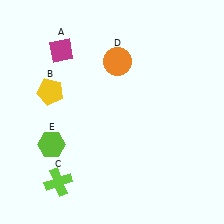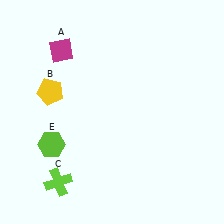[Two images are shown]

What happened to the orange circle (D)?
The orange circle (D) was removed in Image 2. It was in the top-right area of Image 1.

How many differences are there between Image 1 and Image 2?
There is 1 difference between the two images.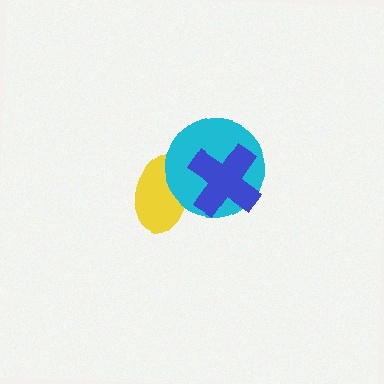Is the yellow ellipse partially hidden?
Yes, it is partially covered by another shape.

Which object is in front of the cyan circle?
The blue cross is in front of the cyan circle.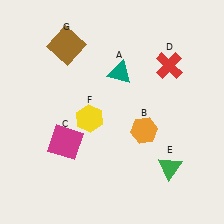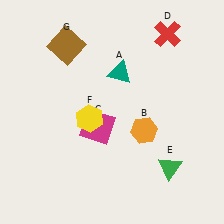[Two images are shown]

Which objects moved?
The objects that moved are: the magenta square (C), the red cross (D).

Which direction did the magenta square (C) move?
The magenta square (C) moved right.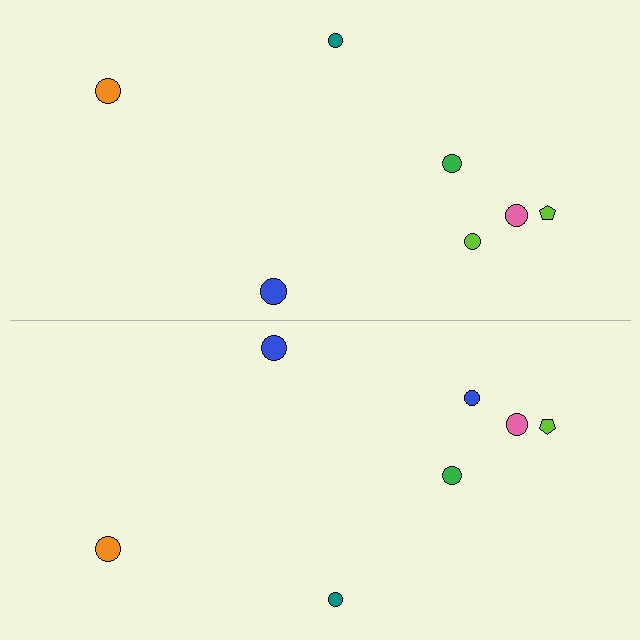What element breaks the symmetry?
The blue circle on the bottom side breaks the symmetry — its mirror counterpart is lime.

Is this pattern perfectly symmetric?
No, the pattern is not perfectly symmetric. The blue circle on the bottom side breaks the symmetry — its mirror counterpart is lime.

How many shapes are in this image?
There are 14 shapes in this image.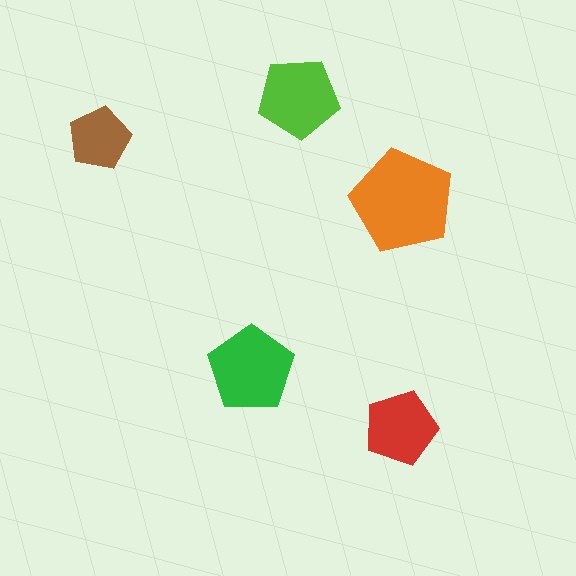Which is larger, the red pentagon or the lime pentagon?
The lime one.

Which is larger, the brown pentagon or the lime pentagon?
The lime one.